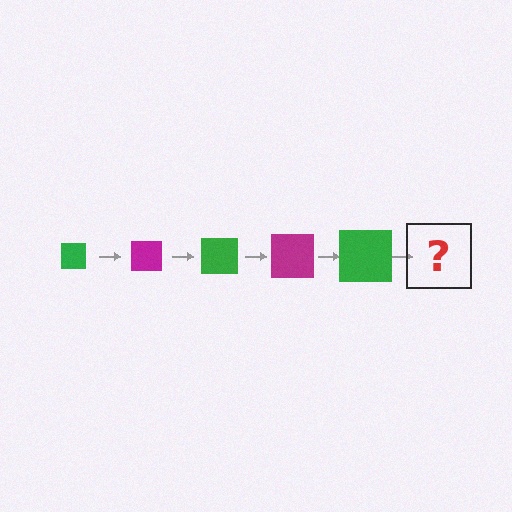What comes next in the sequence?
The next element should be a magenta square, larger than the previous one.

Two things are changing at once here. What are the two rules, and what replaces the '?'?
The two rules are that the square grows larger each step and the color cycles through green and magenta. The '?' should be a magenta square, larger than the previous one.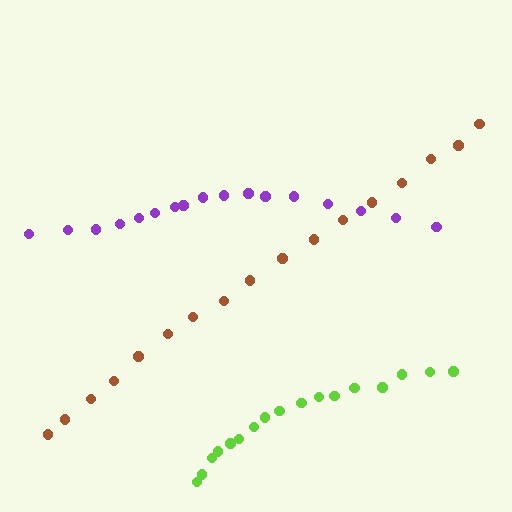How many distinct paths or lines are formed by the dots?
There are 3 distinct paths.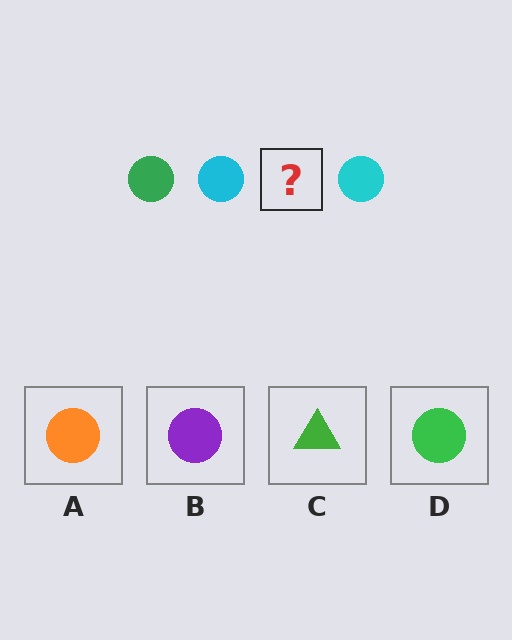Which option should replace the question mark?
Option D.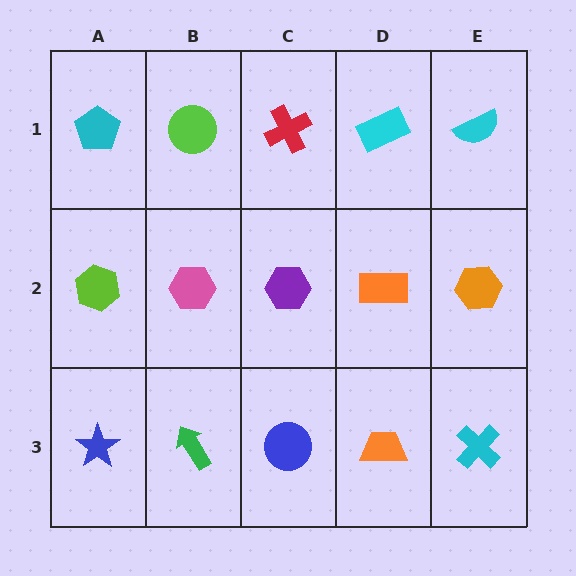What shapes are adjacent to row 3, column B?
A pink hexagon (row 2, column B), a blue star (row 3, column A), a blue circle (row 3, column C).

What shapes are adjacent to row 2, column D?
A cyan rectangle (row 1, column D), an orange trapezoid (row 3, column D), a purple hexagon (row 2, column C), an orange hexagon (row 2, column E).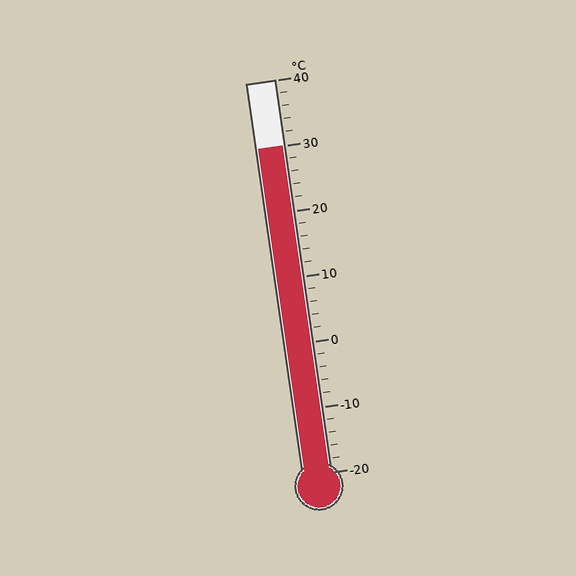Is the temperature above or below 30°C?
The temperature is at 30°C.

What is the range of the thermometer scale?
The thermometer scale ranges from -20°C to 40°C.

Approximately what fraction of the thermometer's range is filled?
The thermometer is filled to approximately 85% of its range.